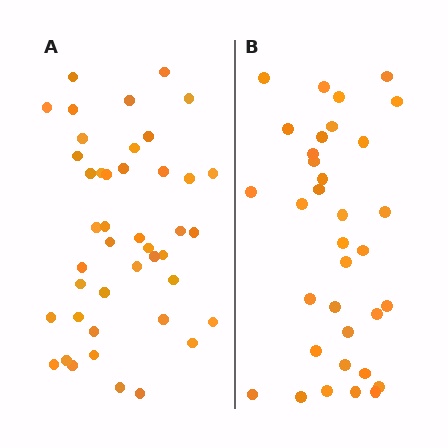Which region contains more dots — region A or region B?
Region A (the left region) has more dots.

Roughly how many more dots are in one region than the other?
Region A has roughly 8 or so more dots than region B.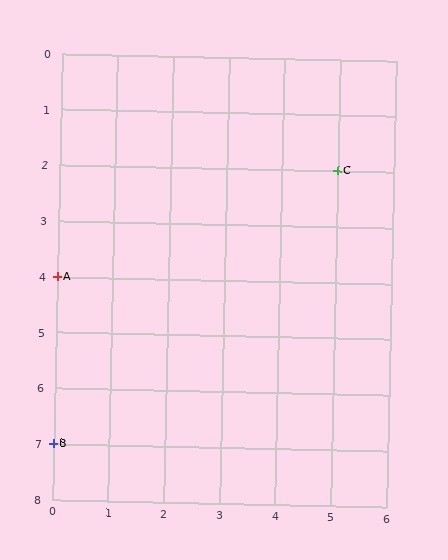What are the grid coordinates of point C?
Point C is at grid coordinates (5, 2).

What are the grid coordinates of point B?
Point B is at grid coordinates (0, 7).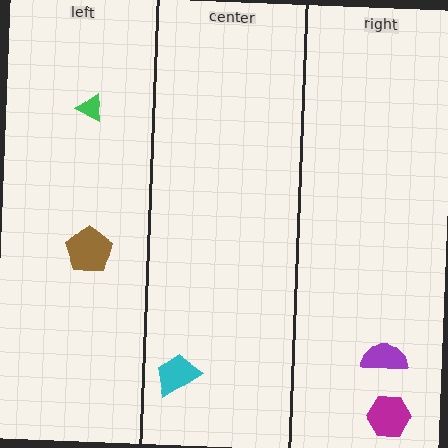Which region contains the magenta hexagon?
The right region.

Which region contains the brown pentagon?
The left region.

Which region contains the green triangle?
The left region.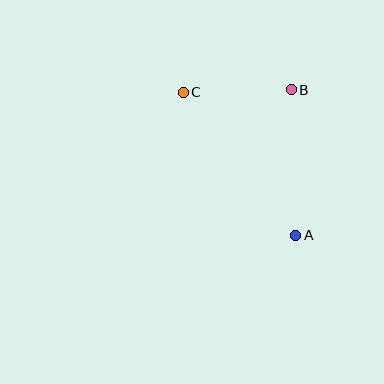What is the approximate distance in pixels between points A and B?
The distance between A and B is approximately 146 pixels.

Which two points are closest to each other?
Points B and C are closest to each other.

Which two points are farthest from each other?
Points A and C are farthest from each other.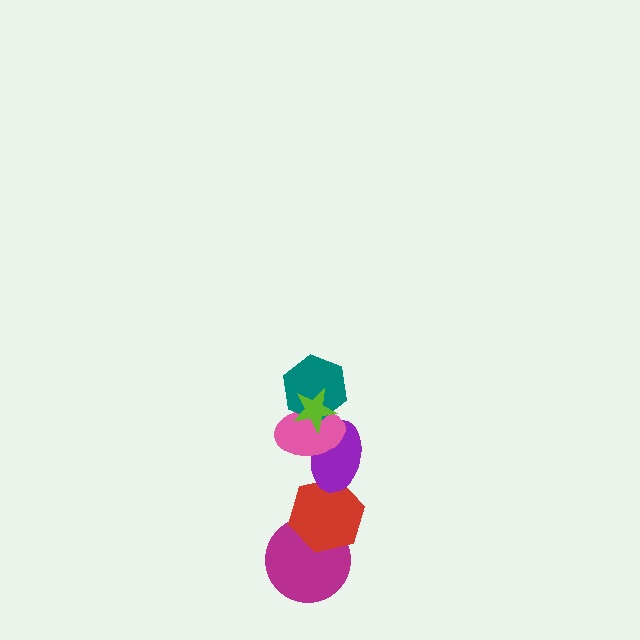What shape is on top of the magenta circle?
The red hexagon is on top of the magenta circle.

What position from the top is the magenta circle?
The magenta circle is 6th from the top.